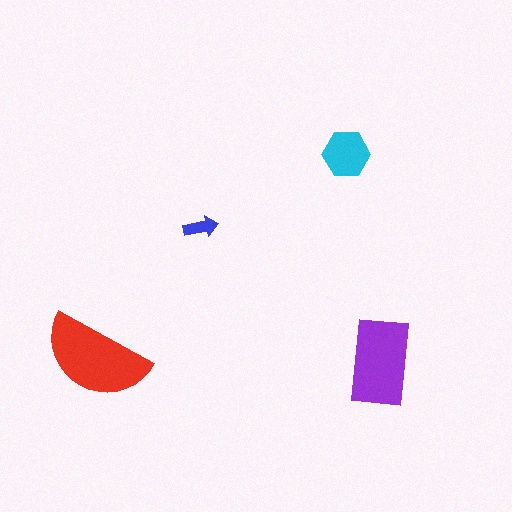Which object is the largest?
The red semicircle.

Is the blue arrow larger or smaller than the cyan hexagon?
Smaller.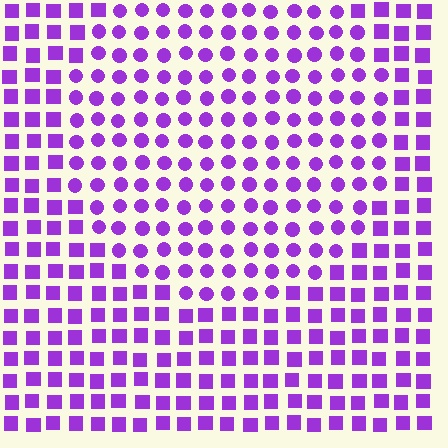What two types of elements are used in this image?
The image uses circles inside the circle region and squares outside it.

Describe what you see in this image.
The image is filled with small purple elements arranged in a uniform grid. A circle-shaped region contains circles, while the surrounding area contains squares. The boundary is defined purely by the change in element shape.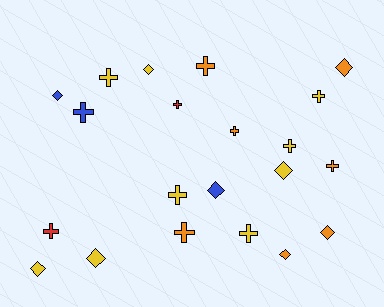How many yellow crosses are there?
There are 5 yellow crosses.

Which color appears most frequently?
Yellow, with 9 objects.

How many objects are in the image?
There are 21 objects.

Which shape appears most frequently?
Cross, with 12 objects.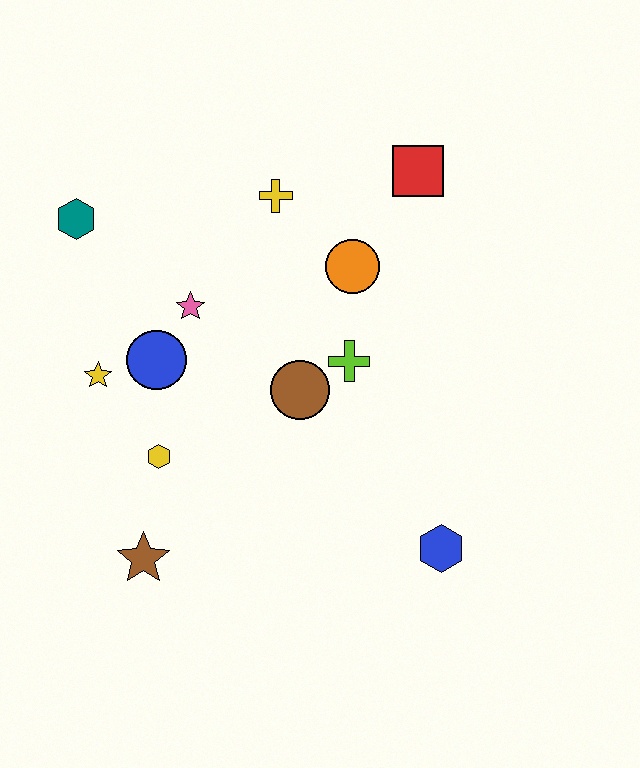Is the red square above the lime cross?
Yes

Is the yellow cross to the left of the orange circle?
Yes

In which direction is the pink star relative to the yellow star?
The pink star is to the right of the yellow star.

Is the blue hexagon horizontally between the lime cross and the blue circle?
No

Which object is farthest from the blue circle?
The blue hexagon is farthest from the blue circle.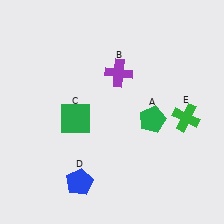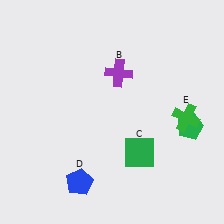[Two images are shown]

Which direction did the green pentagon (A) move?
The green pentagon (A) moved right.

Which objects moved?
The objects that moved are: the green pentagon (A), the green square (C).